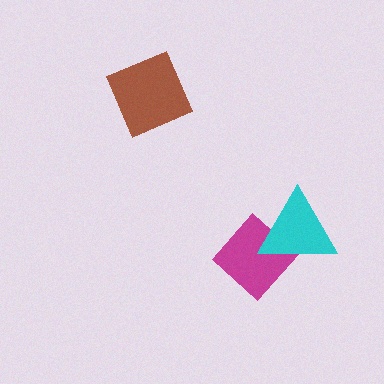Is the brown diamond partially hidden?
No, no other shape covers it.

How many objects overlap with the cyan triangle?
1 object overlaps with the cyan triangle.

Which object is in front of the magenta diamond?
The cyan triangle is in front of the magenta diamond.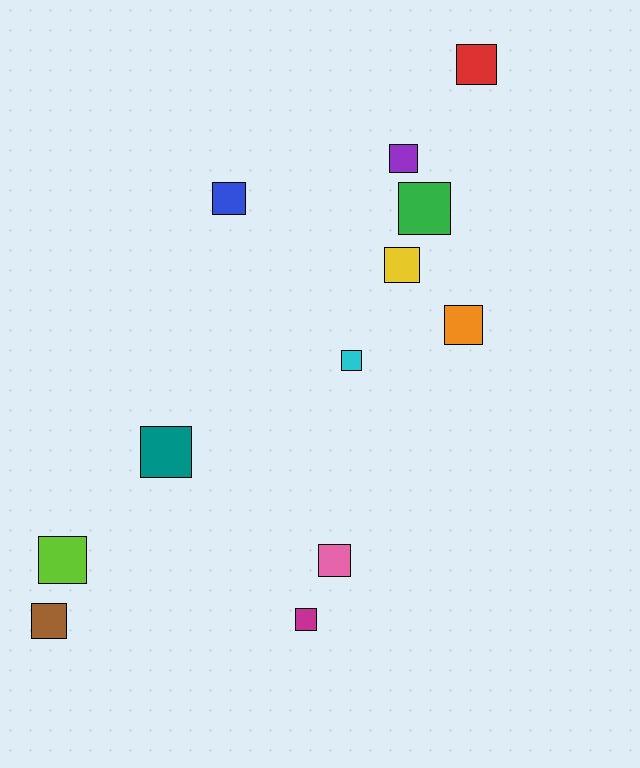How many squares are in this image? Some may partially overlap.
There are 12 squares.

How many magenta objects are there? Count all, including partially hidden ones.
There is 1 magenta object.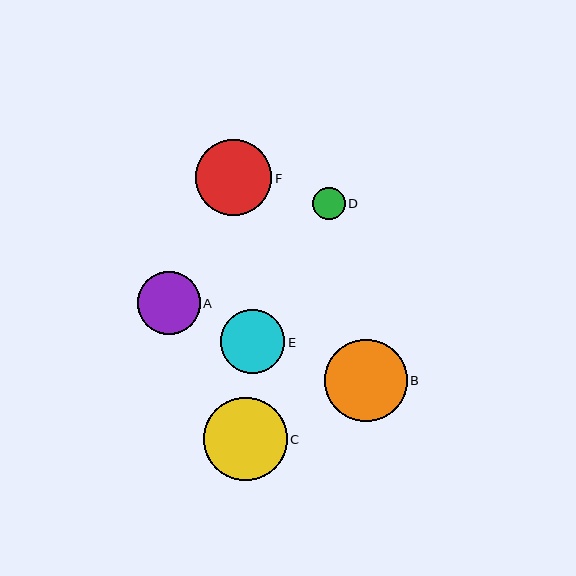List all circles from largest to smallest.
From largest to smallest: C, B, F, E, A, D.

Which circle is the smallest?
Circle D is the smallest with a size of approximately 32 pixels.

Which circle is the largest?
Circle C is the largest with a size of approximately 83 pixels.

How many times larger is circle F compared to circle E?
Circle F is approximately 1.2 times the size of circle E.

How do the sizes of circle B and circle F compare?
Circle B and circle F are approximately the same size.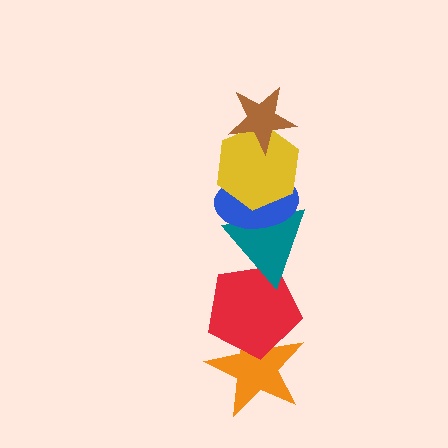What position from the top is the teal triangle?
The teal triangle is 4th from the top.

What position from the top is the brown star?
The brown star is 1st from the top.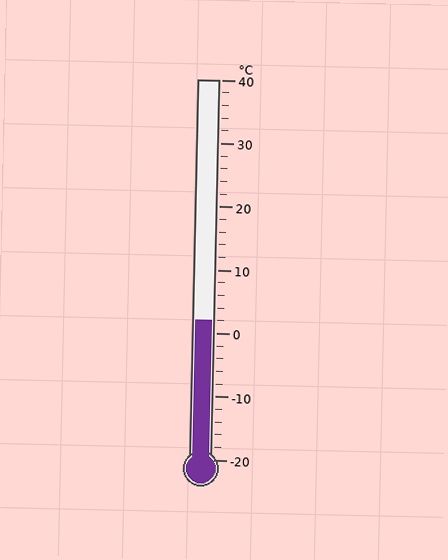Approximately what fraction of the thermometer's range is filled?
The thermometer is filled to approximately 35% of its range.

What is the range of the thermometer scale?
The thermometer scale ranges from -20°C to 40°C.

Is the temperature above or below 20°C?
The temperature is below 20°C.